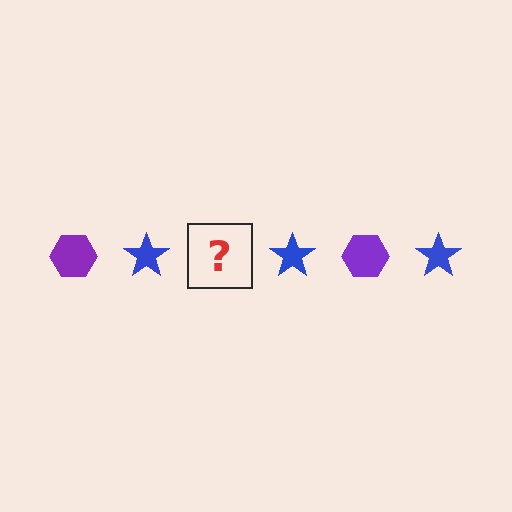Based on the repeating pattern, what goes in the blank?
The blank should be a purple hexagon.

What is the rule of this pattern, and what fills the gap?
The rule is that the pattern alternates between purple hexagon and blue star. The gap should be filled with a purple hexagon.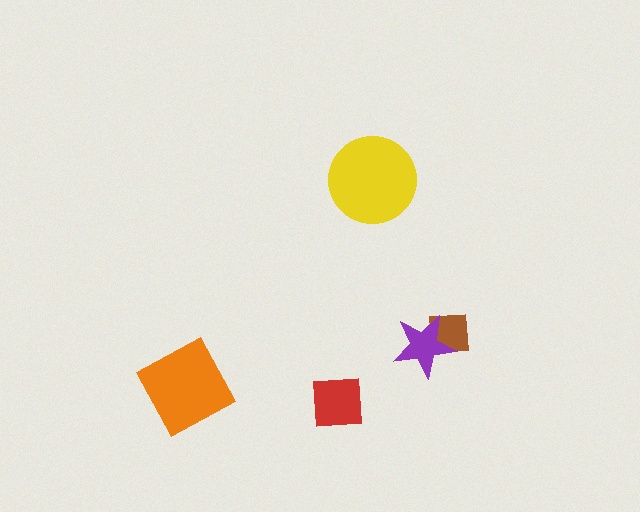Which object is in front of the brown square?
The purple star is in front of the brown square.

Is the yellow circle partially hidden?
No, no other shape covers it.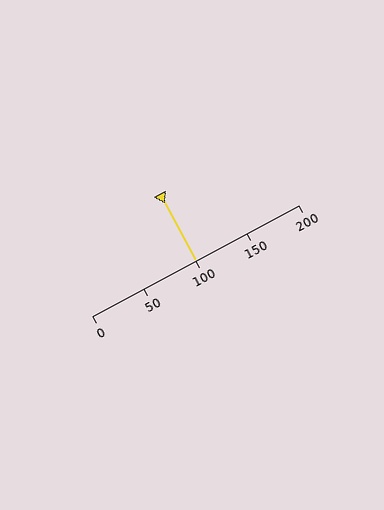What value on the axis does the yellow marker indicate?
The marker indicates approximately 100.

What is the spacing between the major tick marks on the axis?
The major ticks are spaced 50 apart.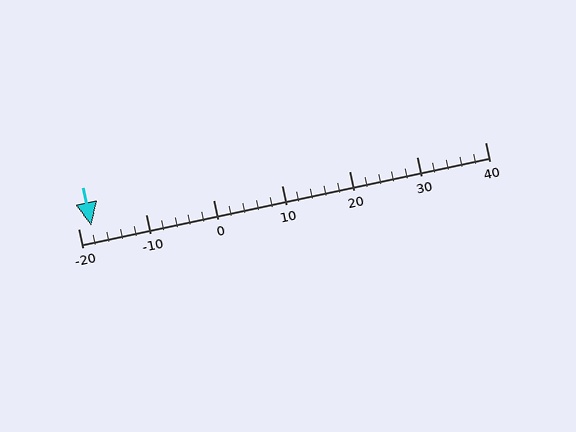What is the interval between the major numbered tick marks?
The major tick marks are spaced 10 units apart.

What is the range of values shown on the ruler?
The ruler shows values from -20 to 40.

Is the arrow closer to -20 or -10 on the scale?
The arrow is closer to -20.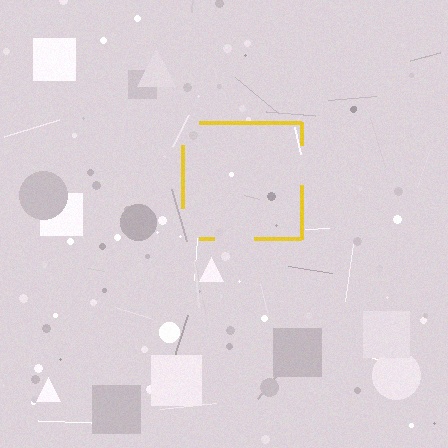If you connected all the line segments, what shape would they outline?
They would outline a square.